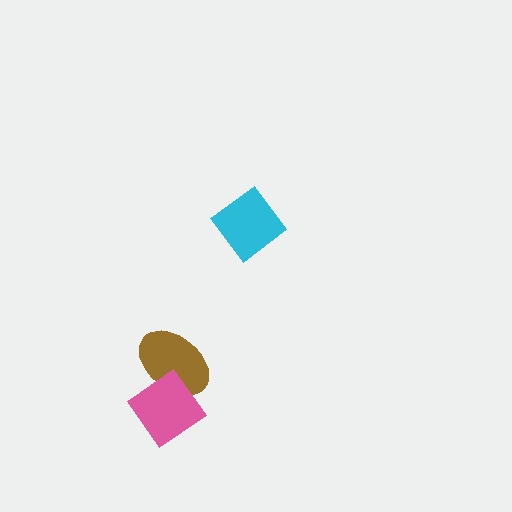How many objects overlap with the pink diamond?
1 object overlaps with the pink diamond.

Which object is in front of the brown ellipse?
The pink diamond is in front of the brown ellipse.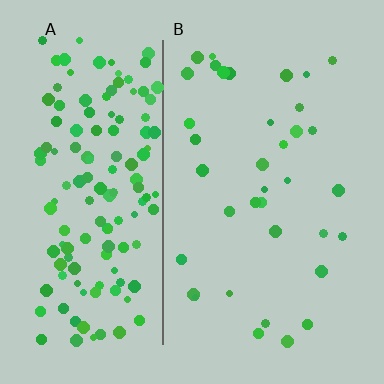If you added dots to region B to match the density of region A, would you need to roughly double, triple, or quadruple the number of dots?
Approximately quadruple.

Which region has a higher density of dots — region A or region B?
A (the left).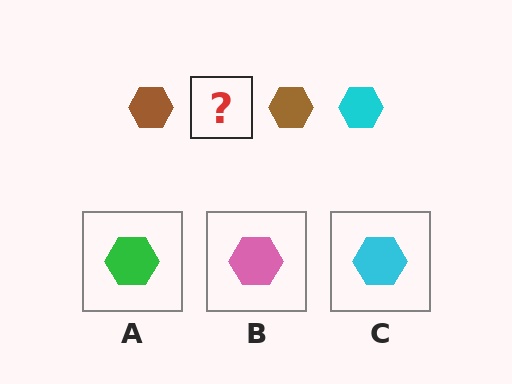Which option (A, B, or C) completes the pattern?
C.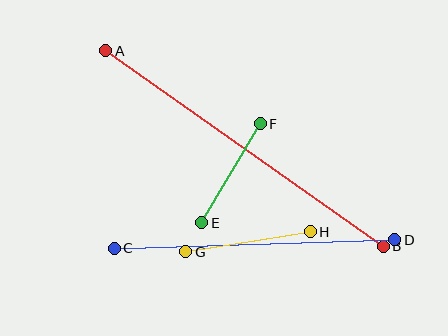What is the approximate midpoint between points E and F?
The midpoint is at approximately (231, 173) pixels.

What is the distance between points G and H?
The distance is approximately 126 pixels.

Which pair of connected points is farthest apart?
Points A and B are farthest apart.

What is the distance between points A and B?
The distance is approximately 340 pixels.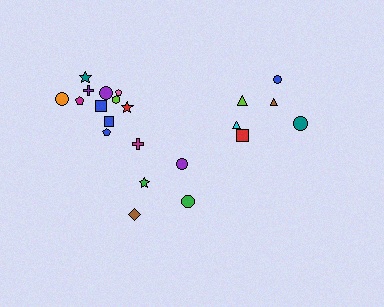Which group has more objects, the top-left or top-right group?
The top-left group.